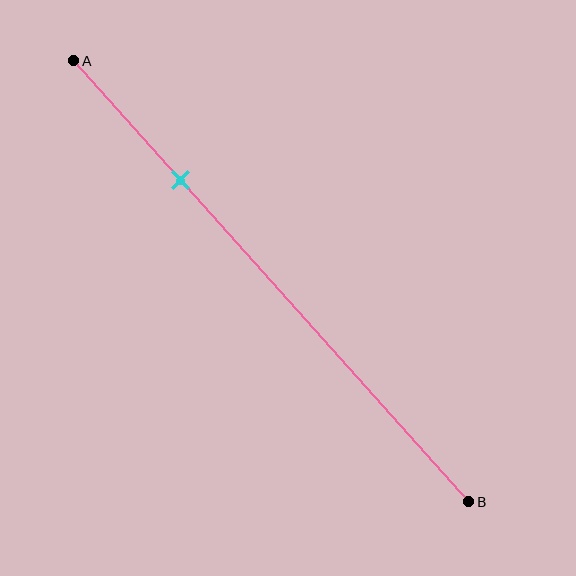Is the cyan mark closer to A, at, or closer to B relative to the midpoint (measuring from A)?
The cyan mark is closer to point A than the midpoint of segment AB.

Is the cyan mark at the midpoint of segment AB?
No, the mark is at about 25% from A, not at the 50% midpoint.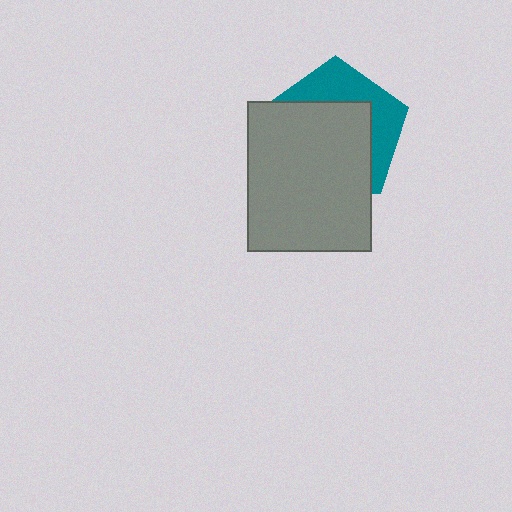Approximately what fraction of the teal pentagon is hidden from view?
Roughly 63% of the teal pentagon is hidden behind the gray rectangle.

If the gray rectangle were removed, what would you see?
You would see the complete teal pentagon.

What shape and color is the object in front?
The object in front is a gray rectangle.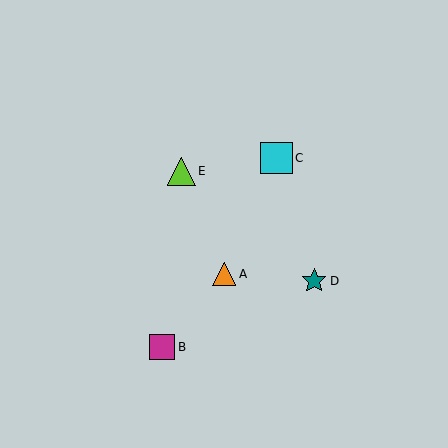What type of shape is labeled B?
Shape B is a magenta square.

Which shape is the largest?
The cyan square (labeled C) is the largest.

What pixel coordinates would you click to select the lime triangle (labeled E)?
Click at (181, 171) to select the lime triangle E.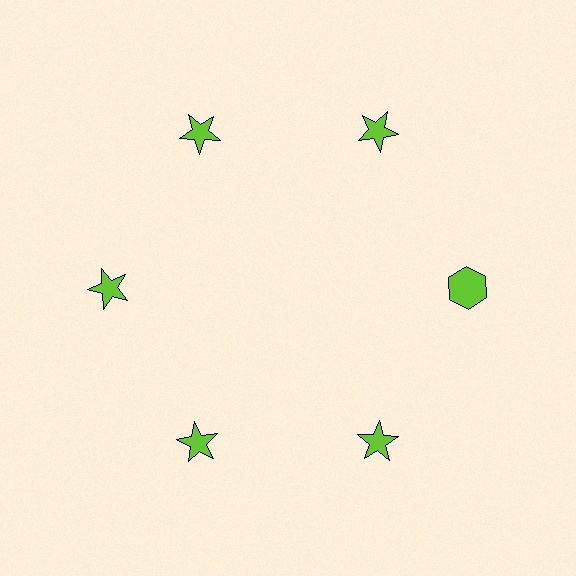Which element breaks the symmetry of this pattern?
The lime hexagon at roughly the 3 o'clock position breaks the symmetry. All other shapes are lime stars.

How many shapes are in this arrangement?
There are 6 shapes arranged in a ring pattern.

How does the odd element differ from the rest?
It has a different shape: hexagon instead of star.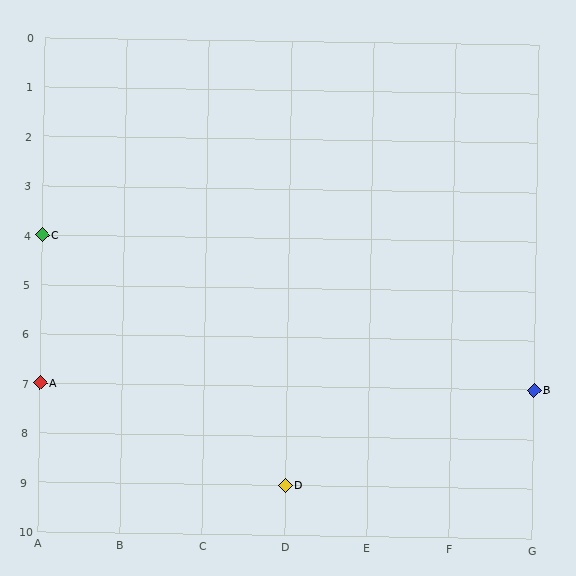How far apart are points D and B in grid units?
Points D and B are 3 columns and 2 rows apart (about 3.6 grid units diagonally).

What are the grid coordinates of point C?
Point C is at grid coordinates (A, 4).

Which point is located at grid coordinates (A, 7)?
Point A is at (A, 7).